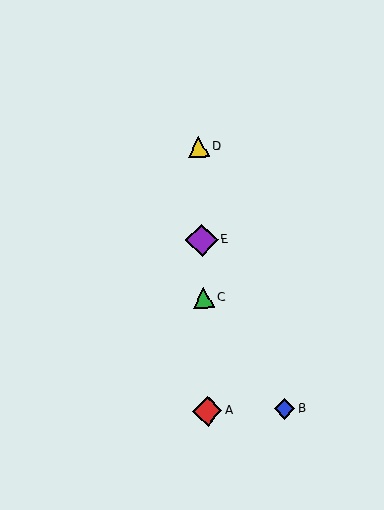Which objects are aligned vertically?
Objects A, C, D, E are aligned vertically.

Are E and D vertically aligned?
Yes, both are at x≈202.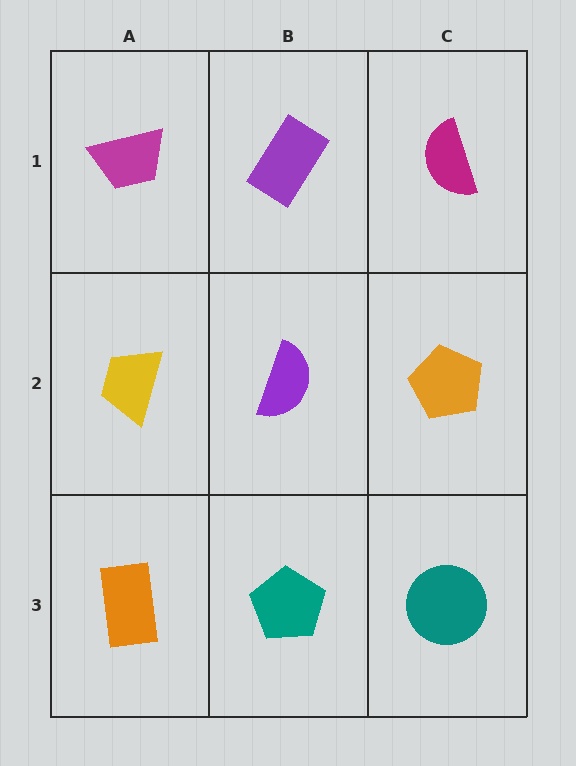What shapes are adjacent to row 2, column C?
A magenta semicircle (row 1, column C), a teal circle (row 3, column C), a purple semicircle (row 2, column B).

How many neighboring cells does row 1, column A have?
2.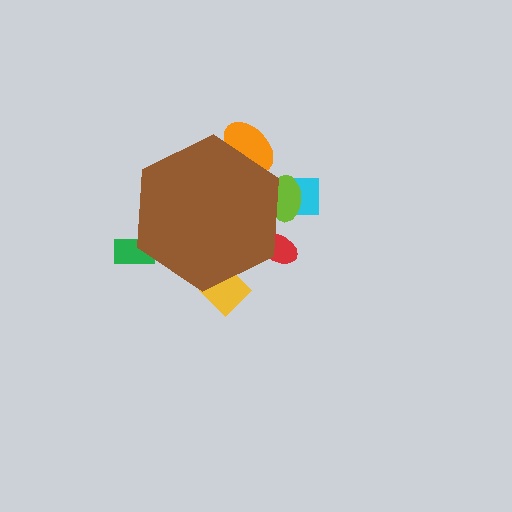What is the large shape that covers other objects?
A brown hexagon.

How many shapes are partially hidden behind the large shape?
6 shapes are partially hidden.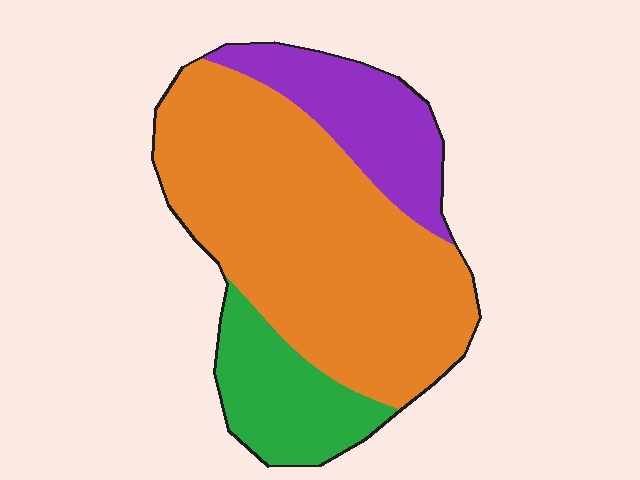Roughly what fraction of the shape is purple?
Purple covers roughly 20% of the shape.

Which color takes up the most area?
Orange, at roughly 65%.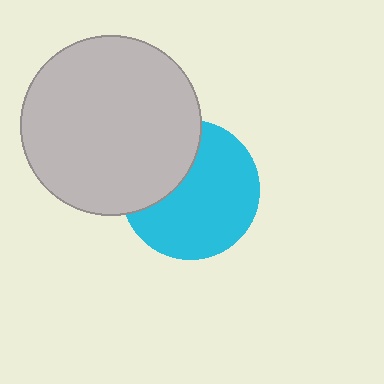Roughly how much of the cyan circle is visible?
Most of it is visible (roughly 68%).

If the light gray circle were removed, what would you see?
You would see the complete cyan circle.